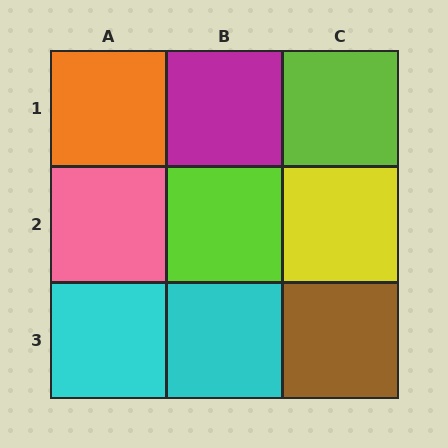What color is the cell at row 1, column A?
Orange.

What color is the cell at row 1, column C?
Lime.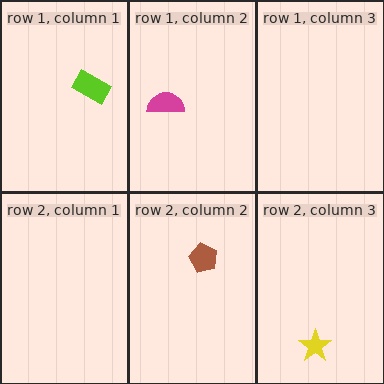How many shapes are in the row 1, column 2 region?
1.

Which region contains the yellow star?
The row 2, column 3 region.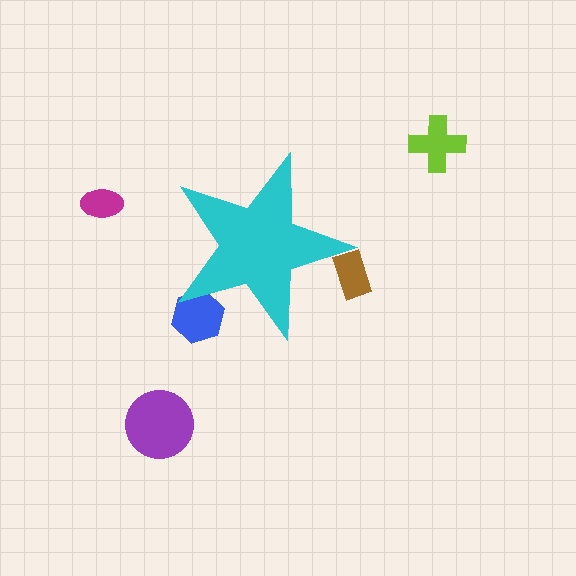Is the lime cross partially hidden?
No, the lime cross is fully visible.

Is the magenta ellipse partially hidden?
No, the magenta ellipse is fully visible.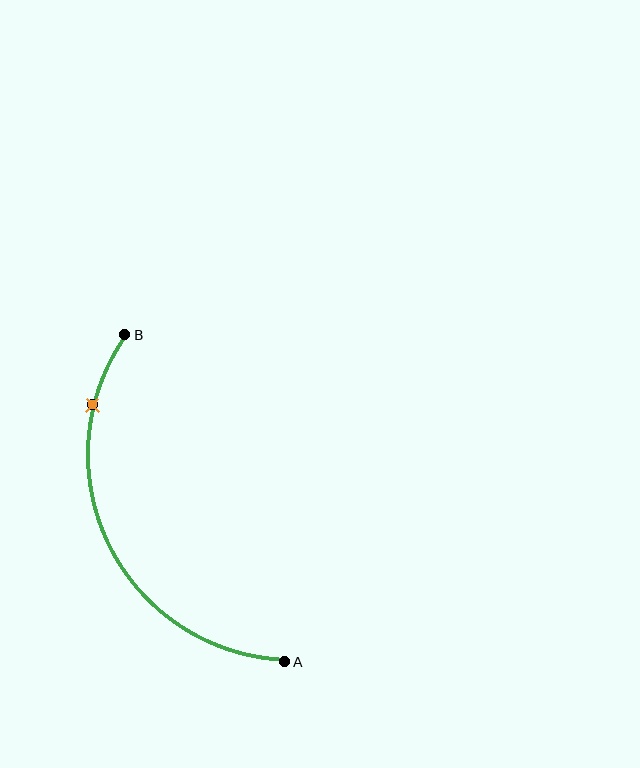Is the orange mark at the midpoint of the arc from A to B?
No. The orange mark lies on the arc but is closer to endpoint B. The arc midpoint would be at the point on the curve equidistant along the arc from both A and B.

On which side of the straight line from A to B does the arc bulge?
The arc bulges to the left of the straight line connecting A and B.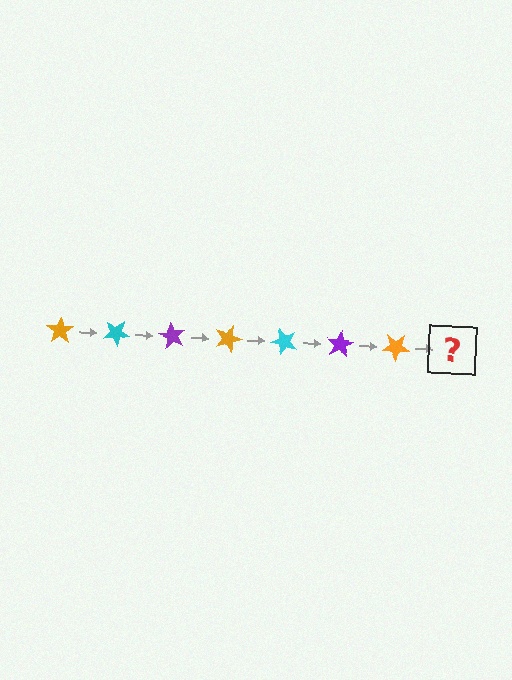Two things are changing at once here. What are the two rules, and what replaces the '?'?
The two rules are that it rotates 30 degrees each step and the color cycles through orange, cyan, and purple. The '?' should be a cyan star, rotated 210 degrees from the start.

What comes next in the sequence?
The next element should be a cyan star, rotated 210 degrees from the start.